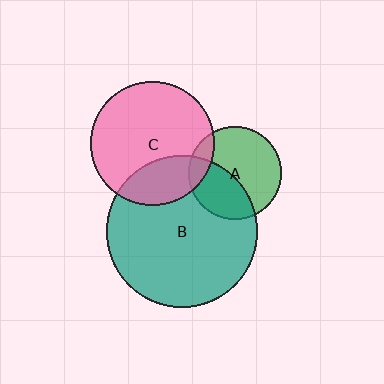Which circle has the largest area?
Circle B (teal).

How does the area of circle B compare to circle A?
Approximately 2.7 times.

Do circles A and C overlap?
Yes.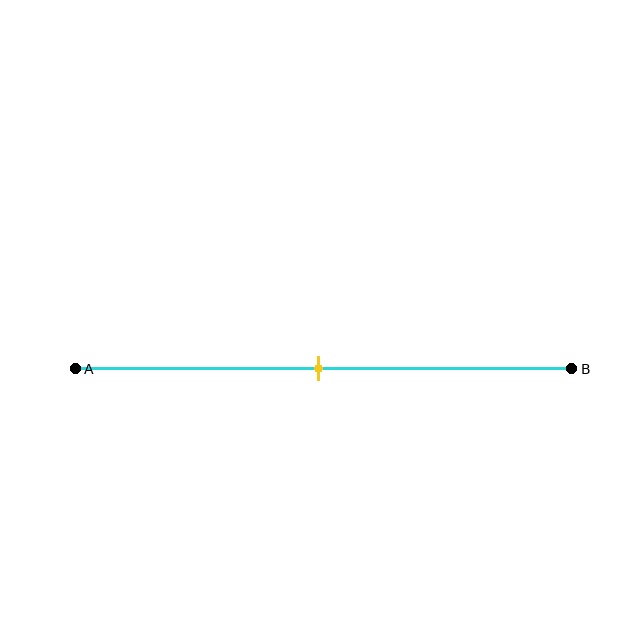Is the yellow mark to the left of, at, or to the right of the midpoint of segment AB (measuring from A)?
The yellow mark is approximately at the midpoint of segment AB.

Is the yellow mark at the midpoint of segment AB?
Yes, the mark is approximately at the midpoint.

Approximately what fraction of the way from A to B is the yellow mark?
The yellow mark is approximately 50% of the way from A to B.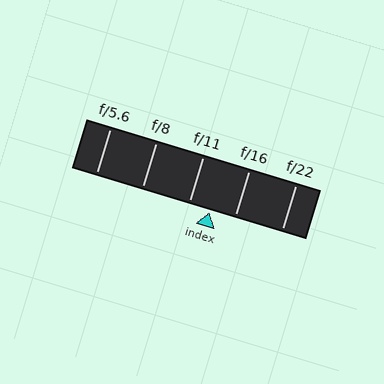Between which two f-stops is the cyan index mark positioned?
The index mark is between f/11 and f/16.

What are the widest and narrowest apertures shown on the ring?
The widest aperture shown is f/5.6 and the narrowest is f/22.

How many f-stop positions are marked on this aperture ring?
There are 5 f-stop positions marked.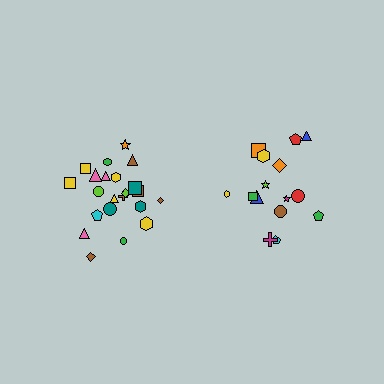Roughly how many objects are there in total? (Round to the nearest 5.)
Roughly 35 objects in total.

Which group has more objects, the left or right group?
The left group.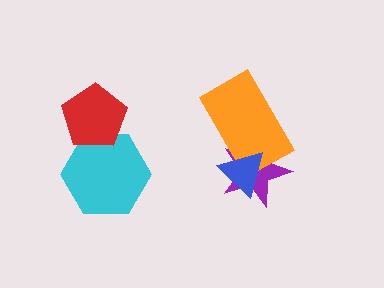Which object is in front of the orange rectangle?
The blue triangle is in front of the orange rectangle.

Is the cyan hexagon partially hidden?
Yes, it is partially covered by another shape.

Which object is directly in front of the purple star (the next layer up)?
The orange rectangle is directly in front of the purple star.